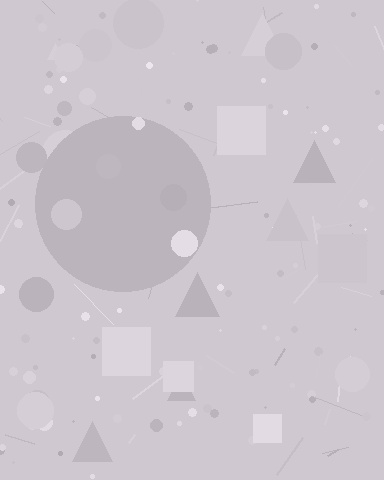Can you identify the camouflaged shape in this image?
The camouflaged shape is a circle.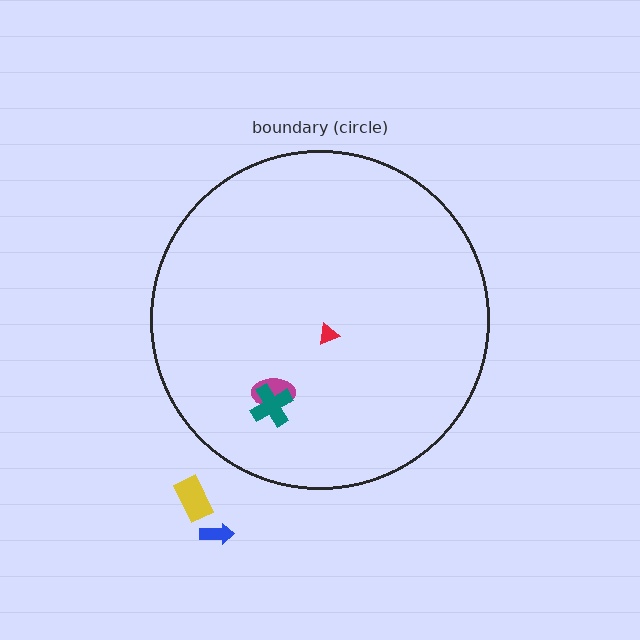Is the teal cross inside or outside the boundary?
Inside.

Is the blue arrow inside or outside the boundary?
Outside.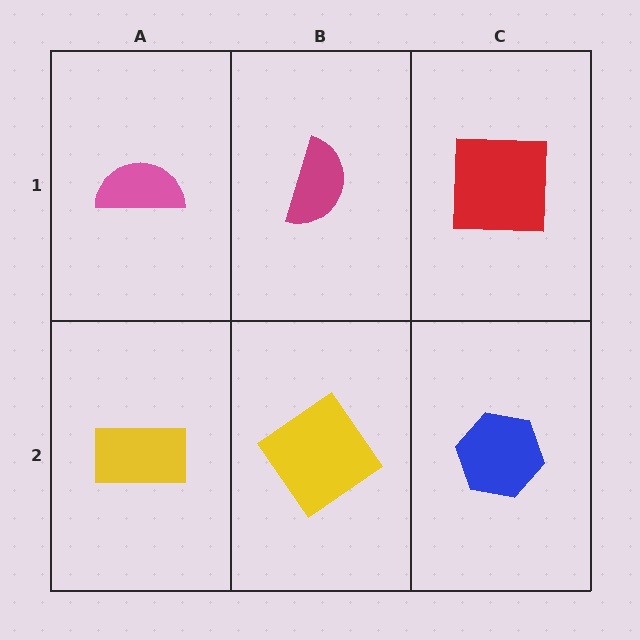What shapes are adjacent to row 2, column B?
A magenta semicircle (row 1, column B), a yellow rectangle (row 2, column A), a blue hexagon (row 2, column C).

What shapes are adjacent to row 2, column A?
A pink semicircle (row 1, column A), a yellow diamond (row 2, column B).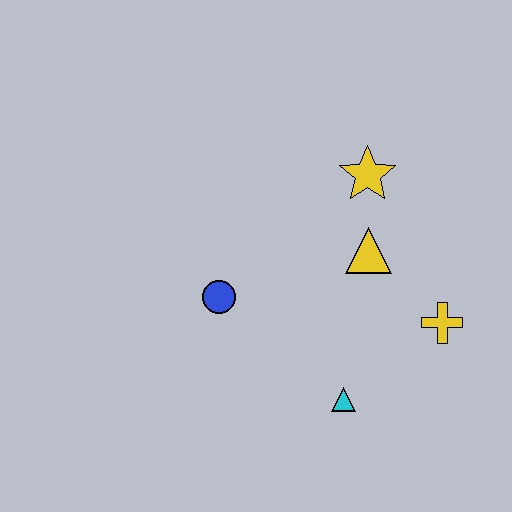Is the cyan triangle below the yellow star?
Yes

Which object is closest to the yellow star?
The yellow triangle is closest to the yellow star.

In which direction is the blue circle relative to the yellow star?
The blue circle is to the left of the yellow star.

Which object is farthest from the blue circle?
The yellow cross is farthest from the blue circle.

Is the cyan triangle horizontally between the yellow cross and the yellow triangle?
No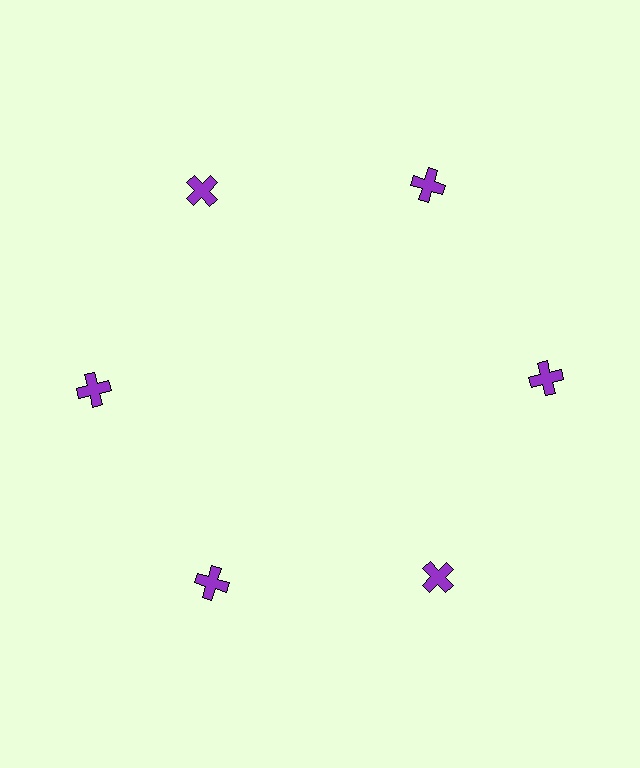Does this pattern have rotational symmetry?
Yes, this pattern has 6-fold rotational symmetry. It looks the same after rotating 60 degrees around the center.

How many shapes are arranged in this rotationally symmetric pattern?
There are 6 shapes, arranged in 6 groups of 1.